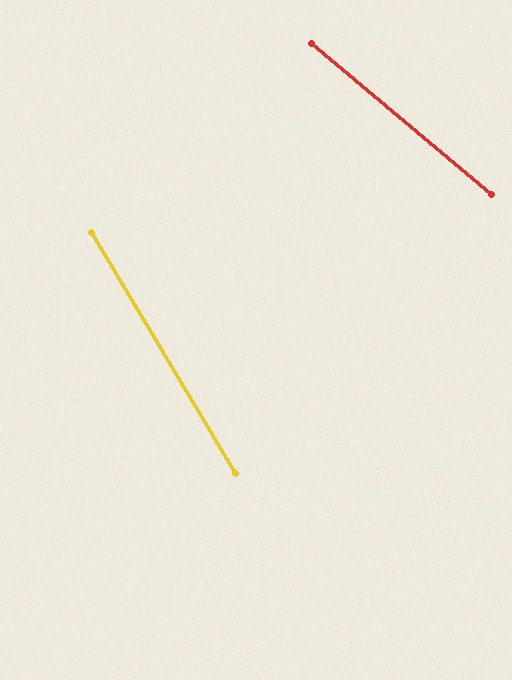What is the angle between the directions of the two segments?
Approximately 19 degrees.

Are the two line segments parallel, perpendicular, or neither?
Neither parallel nor perpendicular — they differ by about 19°.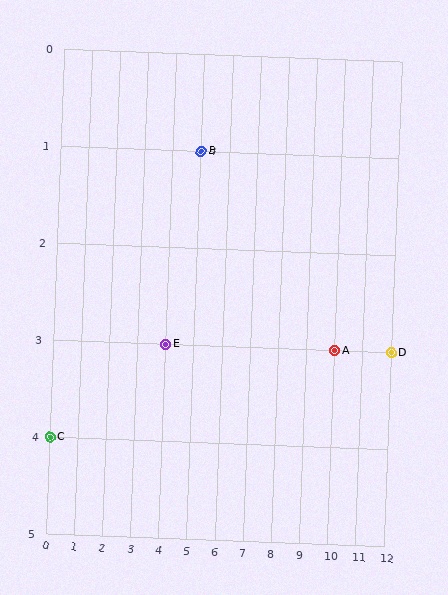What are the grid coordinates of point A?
Point A is at grid coordinates (10, 3).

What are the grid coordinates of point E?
Point E is at grid coordinates (4, 3).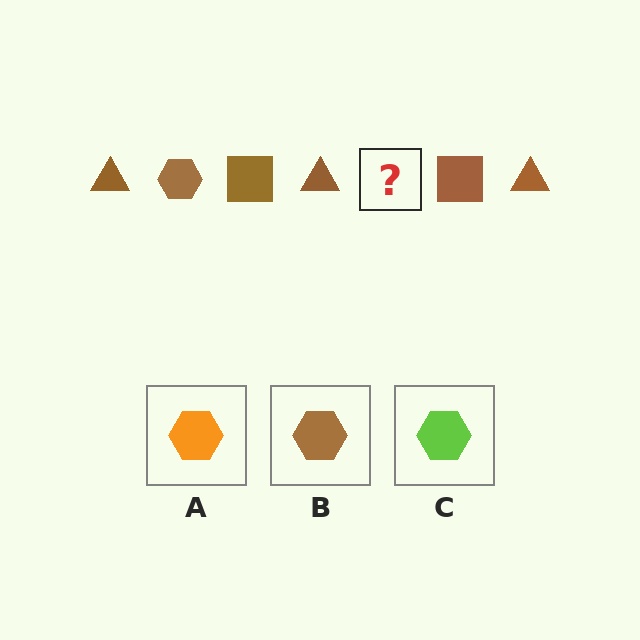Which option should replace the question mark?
Option B.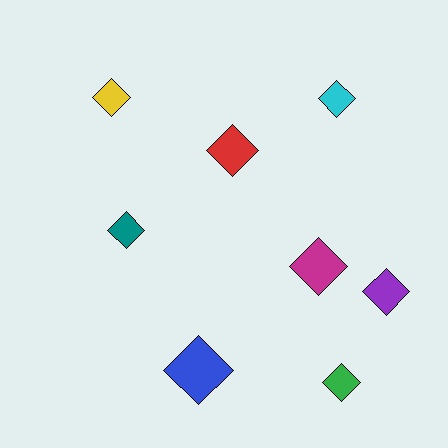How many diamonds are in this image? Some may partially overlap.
There are 8 diamonds.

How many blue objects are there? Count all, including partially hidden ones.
There is 1 blue object.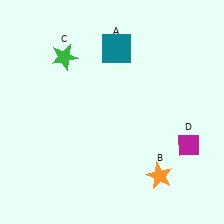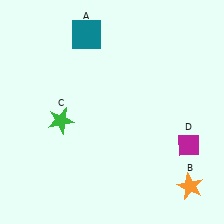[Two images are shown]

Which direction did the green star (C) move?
The green star (C) moved down.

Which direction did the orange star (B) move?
The orange star (B) moved right.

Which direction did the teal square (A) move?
The teal square (A) moved left.